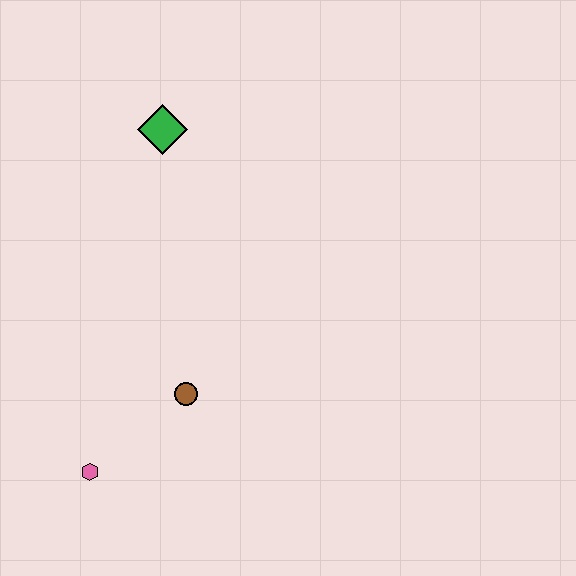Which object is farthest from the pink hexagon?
The green diamond is farthest from the pink hexagon.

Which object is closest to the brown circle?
The pink hexagon is closest to the brown circle.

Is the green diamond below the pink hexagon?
No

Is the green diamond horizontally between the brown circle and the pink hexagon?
Yes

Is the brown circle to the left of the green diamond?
No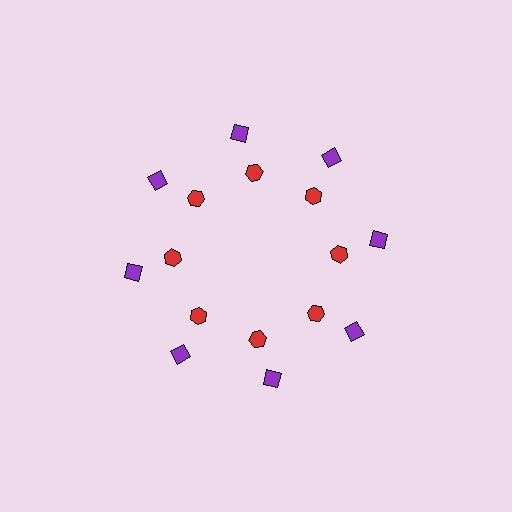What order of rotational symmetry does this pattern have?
This pattern has 8-fold rotational symmetry.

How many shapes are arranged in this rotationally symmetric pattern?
There are 16 shapes, arranged in 8 groups of 2.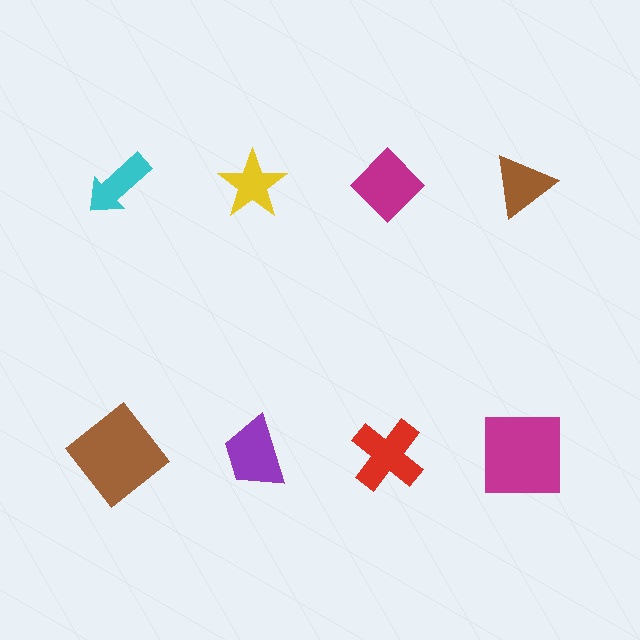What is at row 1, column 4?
A brown triangle.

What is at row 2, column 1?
A brown diamond.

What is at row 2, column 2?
A purple trapezoid.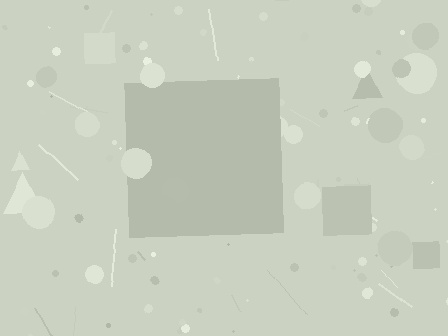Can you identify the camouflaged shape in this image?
The camouflaged shape is a square.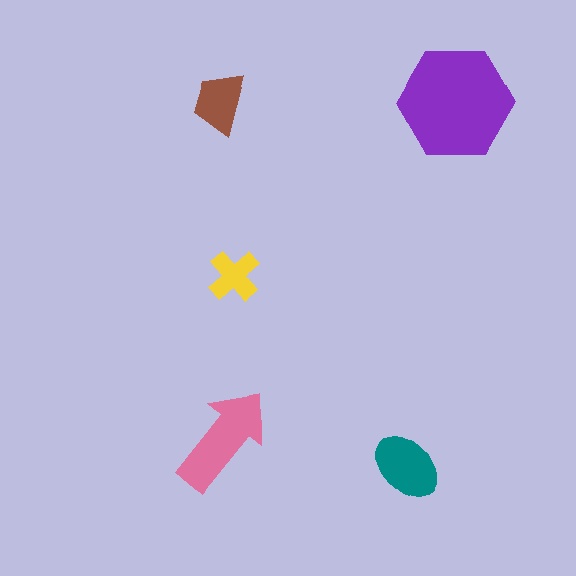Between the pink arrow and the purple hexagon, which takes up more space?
The purple hexagon.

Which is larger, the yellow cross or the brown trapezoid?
The brown trapezoid.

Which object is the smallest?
The yellow cross.